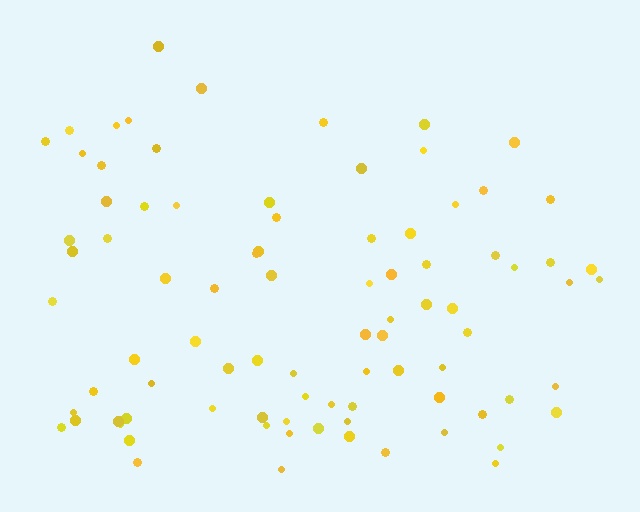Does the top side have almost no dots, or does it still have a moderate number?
Still a moderate number, just noticeably fewer than the bottom.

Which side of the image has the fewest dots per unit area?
The top.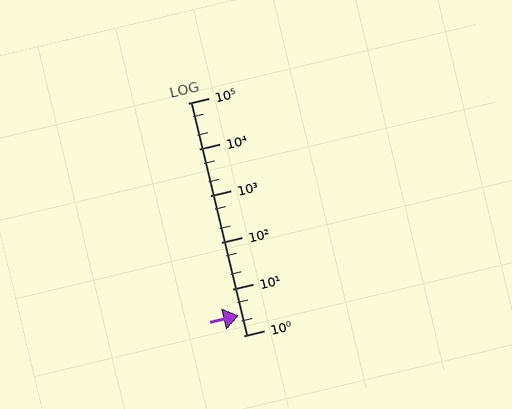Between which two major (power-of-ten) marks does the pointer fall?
The pointer is between 1 and 10.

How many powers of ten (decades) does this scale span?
The scale spans 5 decades, from 1 to 100000.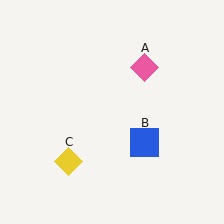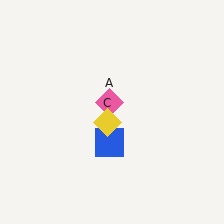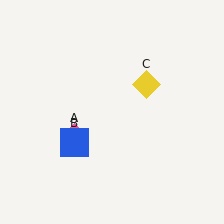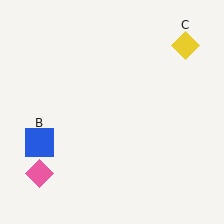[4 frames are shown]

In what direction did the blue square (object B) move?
The blue square (object B) moved left.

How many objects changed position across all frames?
3 objects changed position: pink diamond (object A), blue square (object B), yellow diamond (object C).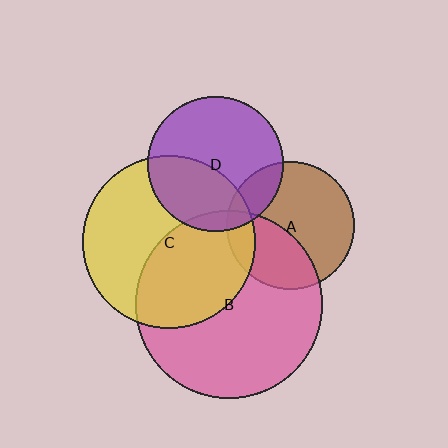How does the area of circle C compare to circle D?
Approximately 1.6 times.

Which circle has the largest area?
Circle B (pink).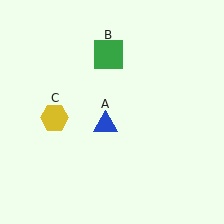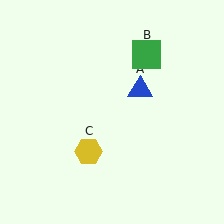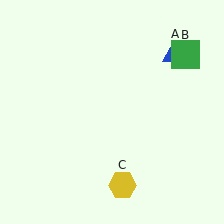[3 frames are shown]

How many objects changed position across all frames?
3 objects changed position: blue triangle (object A), green square (object B), yellow hexagon (object C).